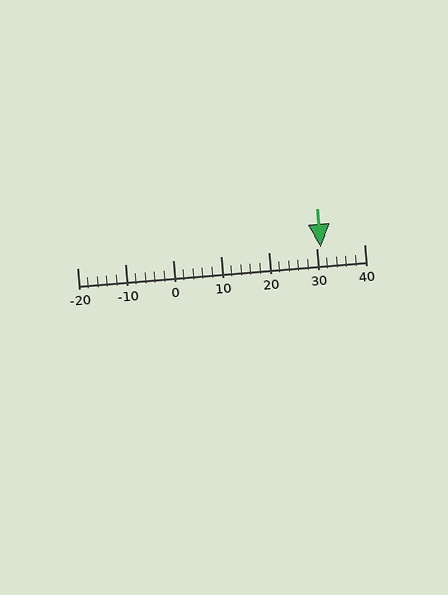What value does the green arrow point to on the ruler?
The green arrow points to approximately 31.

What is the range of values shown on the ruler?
The ruler shows values from -20 to 40.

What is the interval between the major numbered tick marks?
The major tick marks are spaced 10 units apart.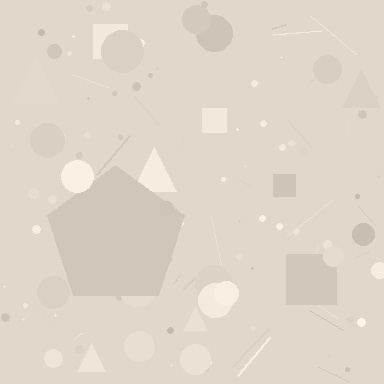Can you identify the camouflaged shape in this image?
The camouflaged shape is a pentagon.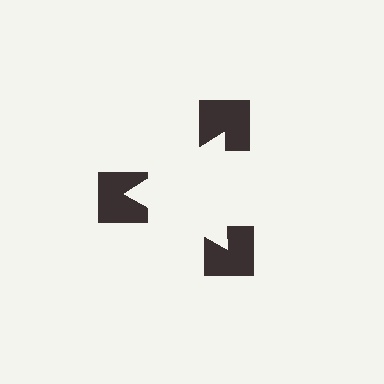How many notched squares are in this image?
There are 3 — one at each vertex of the illusory triangle.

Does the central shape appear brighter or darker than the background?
It typically appears slightly brighter than the background, even though no actual brightness change is drawn.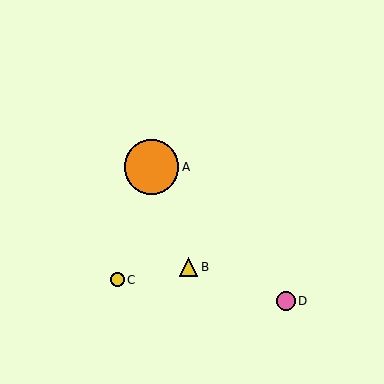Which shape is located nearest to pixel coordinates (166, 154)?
The orange circle (labeled A) at (151, 167) is nearest to that location.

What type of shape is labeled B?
Shape B is a yellow triangle.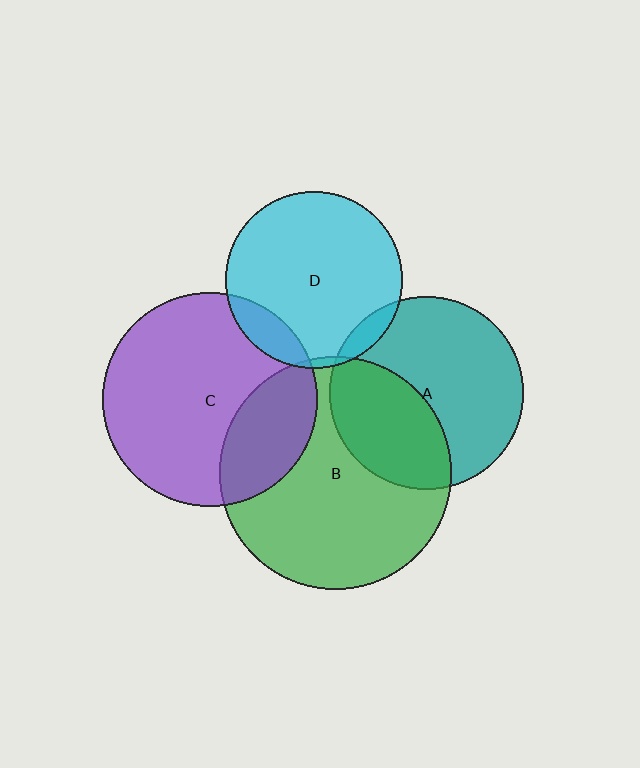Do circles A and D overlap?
Yes.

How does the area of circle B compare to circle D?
Approximately 1.7 times.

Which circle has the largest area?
Circle B (green).